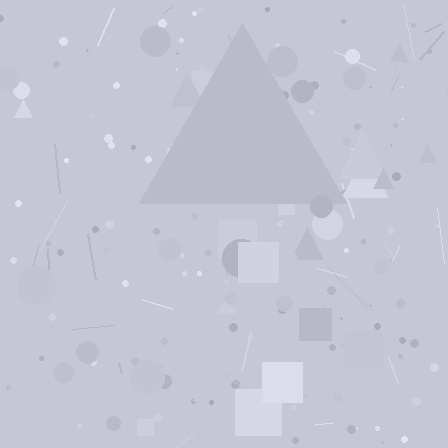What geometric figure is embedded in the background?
A triangle is embedded in the background.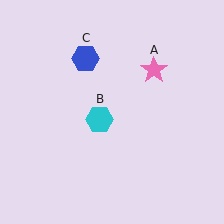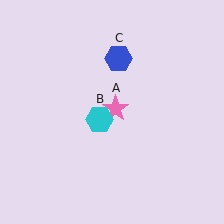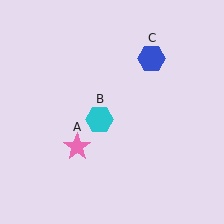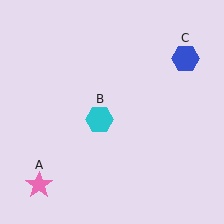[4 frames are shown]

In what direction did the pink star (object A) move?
The pink star (object A) moved down and to the left.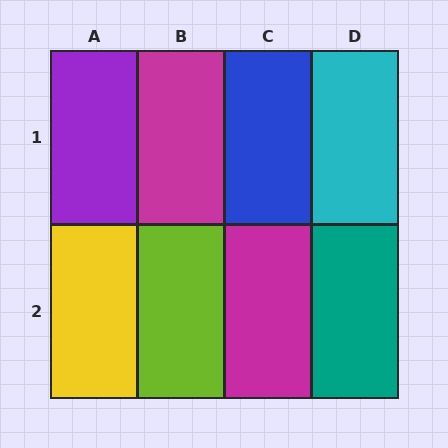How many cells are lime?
1 cell is lime.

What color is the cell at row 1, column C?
Blue.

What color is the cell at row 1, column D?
Cyan.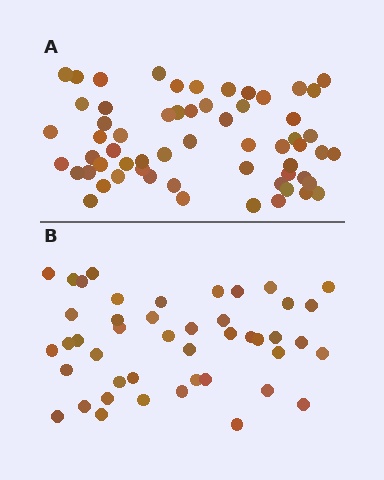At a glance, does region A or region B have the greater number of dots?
Region A (the top region) has more dots.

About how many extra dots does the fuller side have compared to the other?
Region A has approximately 15 more dots than region B.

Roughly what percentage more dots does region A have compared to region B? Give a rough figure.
About 35% more.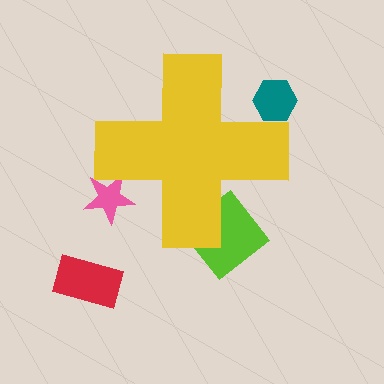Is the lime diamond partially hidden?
Yes, the lime diamond is partially hidden behind the yellow cross.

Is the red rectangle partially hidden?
No, the red rectangle is fully visible.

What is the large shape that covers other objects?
A yellow cross.